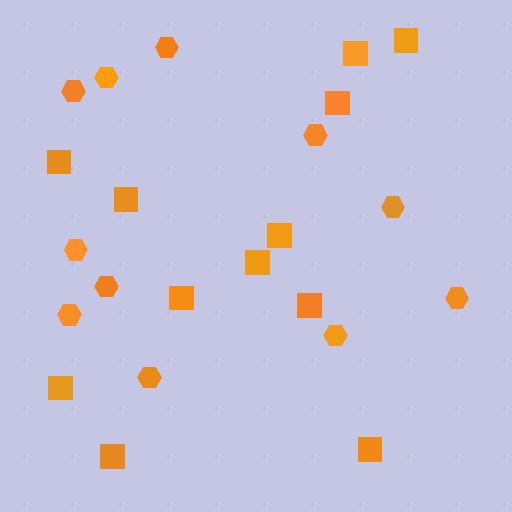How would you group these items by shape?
There are 2 groups: one group of squares (12) and one group of hexagons (11).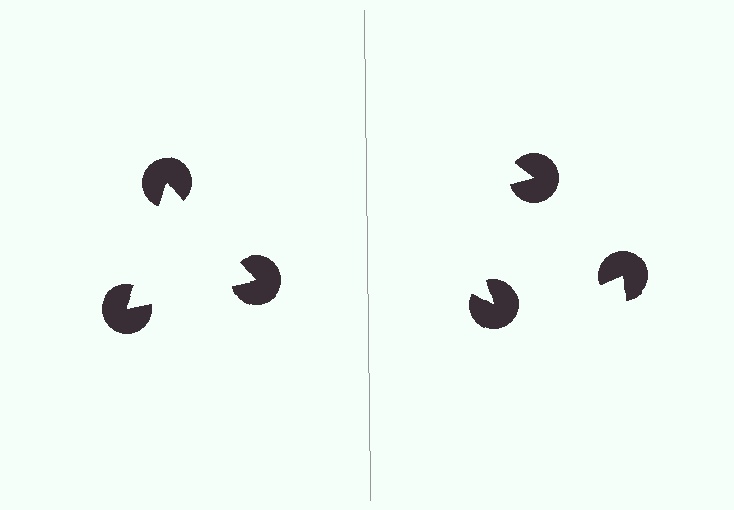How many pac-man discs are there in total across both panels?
6 — 3 on each side.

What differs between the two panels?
The pac-man discs are positioned identically on both sides; only the wedge orientations differ. On the left they align to a triangle; on the right they are misaligned.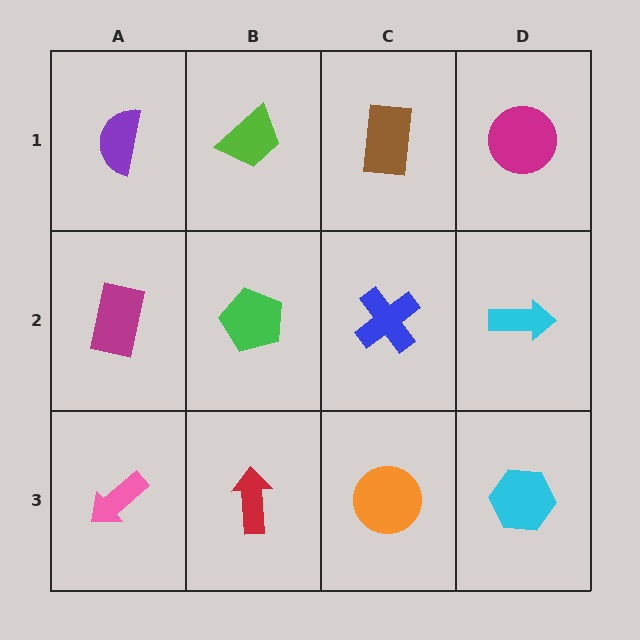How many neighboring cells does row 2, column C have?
4.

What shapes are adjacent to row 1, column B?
A green pentagon (row 2, column B), a purple semicircle (row 1, column A), a brown rectangle (row 1, column C).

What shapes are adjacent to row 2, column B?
A lime trapezoid (row 1, column B), a red arrow (row 3, column B), a magenta rectangle (row 2, column A), a blue cross (row 2, column C).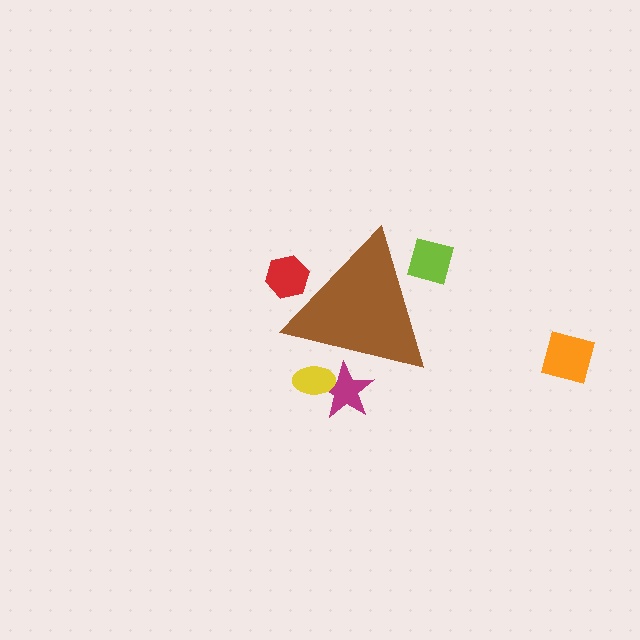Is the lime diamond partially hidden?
Yes, the lime diamond is partially hidden behind the brown triangle.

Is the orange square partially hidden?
No, the orange square is fully visible.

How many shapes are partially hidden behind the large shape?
4 shapes are partially hidden.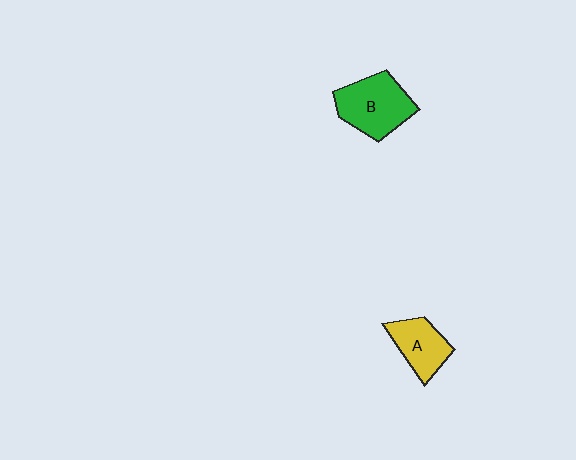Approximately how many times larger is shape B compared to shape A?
Approximately 1.4 times.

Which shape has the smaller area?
Shape A (yellow).